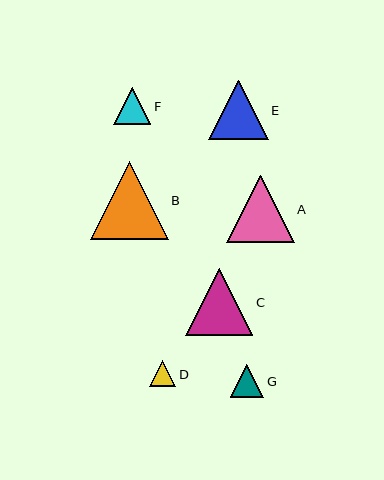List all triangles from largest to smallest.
From largest to smallest: B, A, C, E, F, G, D.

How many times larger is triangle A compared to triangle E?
Triangle A is approximately 1.1 times the size of triangle E.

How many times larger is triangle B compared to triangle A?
Triangle B is approximately 1.2 times the size of triangle A.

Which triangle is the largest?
Triangle B is the largest with a size of approximately 78 pixels.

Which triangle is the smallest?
Triangle D is the smallest with a size of approximately 26 pixels.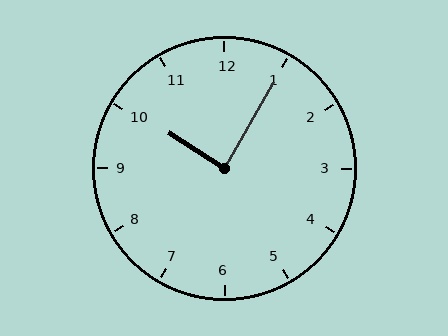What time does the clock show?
10:05.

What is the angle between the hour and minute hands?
Approximately 88 degrees.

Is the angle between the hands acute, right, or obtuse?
It is right.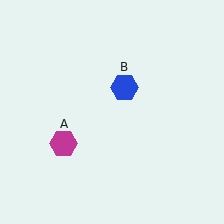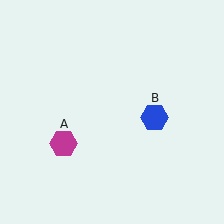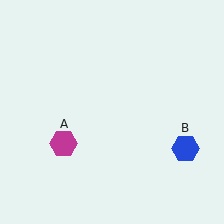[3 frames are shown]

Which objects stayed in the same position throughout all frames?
Magenta hexagon (object A) remained stationary.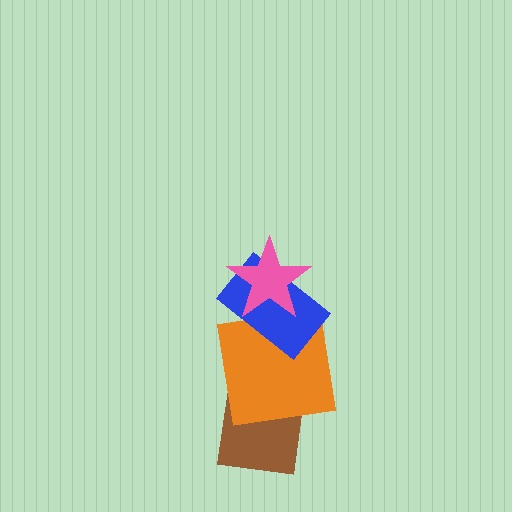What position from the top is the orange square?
The orange square is 3rd from the top.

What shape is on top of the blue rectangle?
The pink star is on top of the blue rectangle.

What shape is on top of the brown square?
The orange square is on top of the brown square.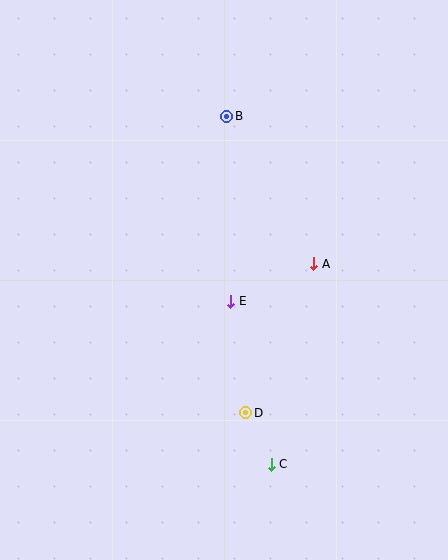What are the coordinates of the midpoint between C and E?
The midpoint between C and E is at (251, 383).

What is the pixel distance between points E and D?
The distance between E and D is 112 pixels.